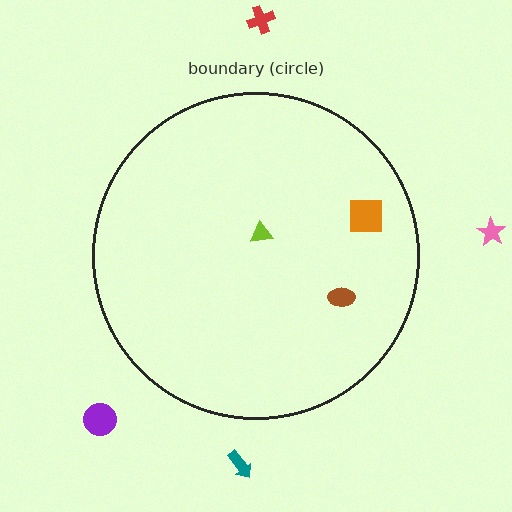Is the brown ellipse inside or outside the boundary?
Inside.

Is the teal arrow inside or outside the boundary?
Outside.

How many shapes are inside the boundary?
3 inside, 4 outside.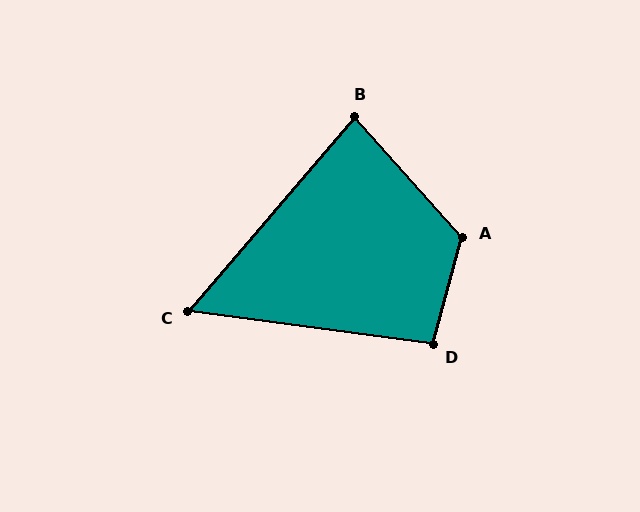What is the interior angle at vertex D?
Approximately 97 degrees (obtuse).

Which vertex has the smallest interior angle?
C, at approximately 57 degrees.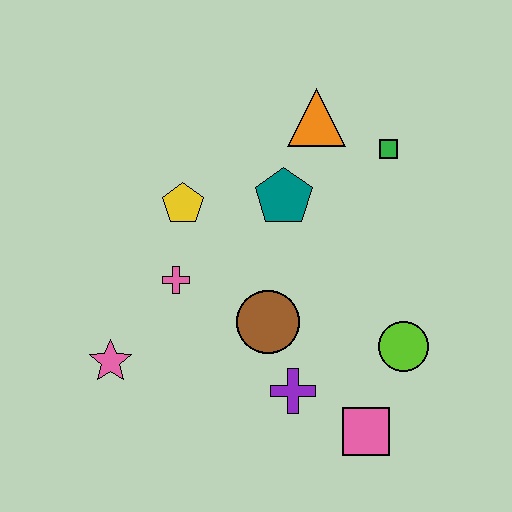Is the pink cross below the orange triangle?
Yes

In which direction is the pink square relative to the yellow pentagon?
The pink square is below the yellow pentagon.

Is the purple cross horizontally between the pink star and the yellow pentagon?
No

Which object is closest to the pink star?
The pink cross is closest to the pink star.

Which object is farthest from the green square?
The pink star is farthest from the green square.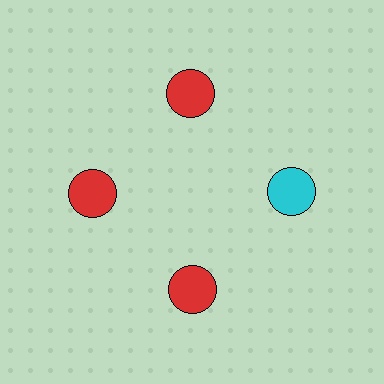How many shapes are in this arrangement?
There are 4 shapes arranged in a ring pattern.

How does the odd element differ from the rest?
It has a different color: cyan instead of red.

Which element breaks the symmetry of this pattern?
The cyan circle at roughly the 3 o'clock position breaks the symmetry. All other shapes are red circles.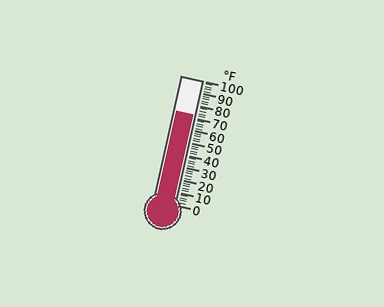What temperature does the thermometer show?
The thermometer shows approximately 72°F.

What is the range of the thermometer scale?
The thermometer scale ranges from 0°F to 100°F.